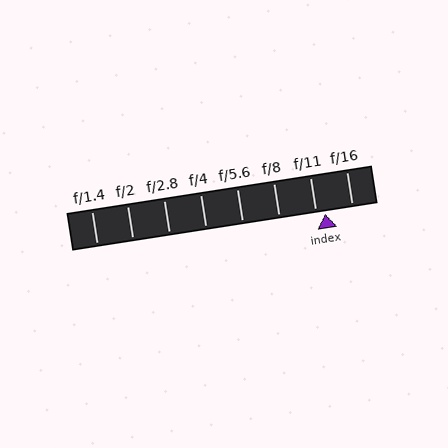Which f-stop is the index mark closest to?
The index mark is closest to f/11.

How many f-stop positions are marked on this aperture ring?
There are 8 f-stop positions marked.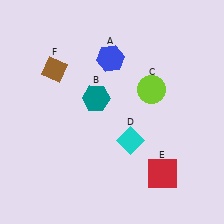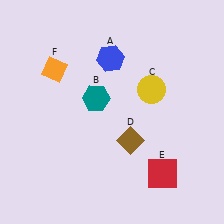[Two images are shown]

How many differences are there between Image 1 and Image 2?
There are 3 differences between the two images.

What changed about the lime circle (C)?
In Image 1, C is lime. In Image 2, it changed to yellow.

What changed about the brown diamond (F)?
In Image 1, F is brown. In Image 2, it changed to orange.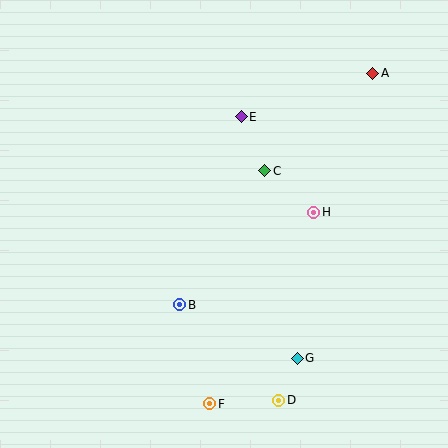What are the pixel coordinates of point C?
Point C is at (265, 171).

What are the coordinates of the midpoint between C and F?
The midpoint between C and F is at (237, 287).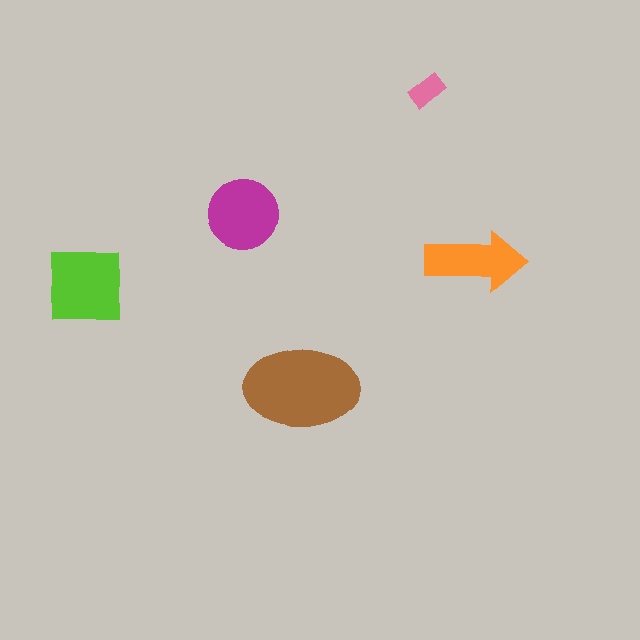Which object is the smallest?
The pink rectangle.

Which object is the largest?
The brown ellipse.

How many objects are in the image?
There are 5 objects in the image.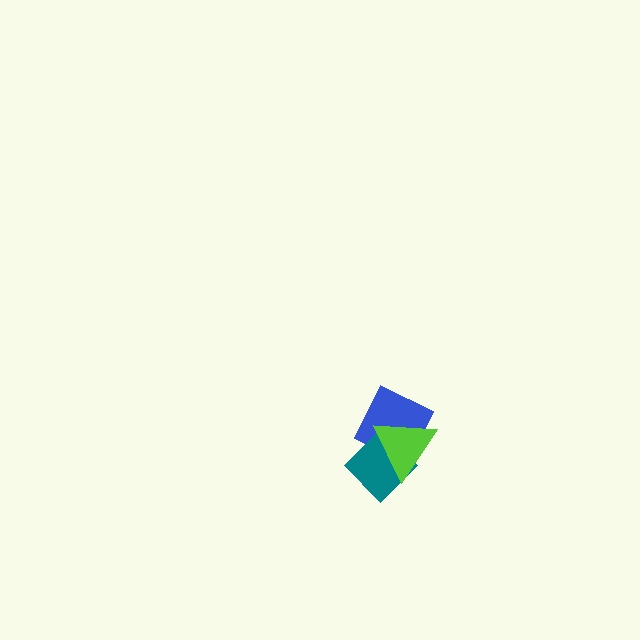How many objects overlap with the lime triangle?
2 objects overlap with the lime triangle.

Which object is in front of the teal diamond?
The lime triangle is in front of the teal diamond.